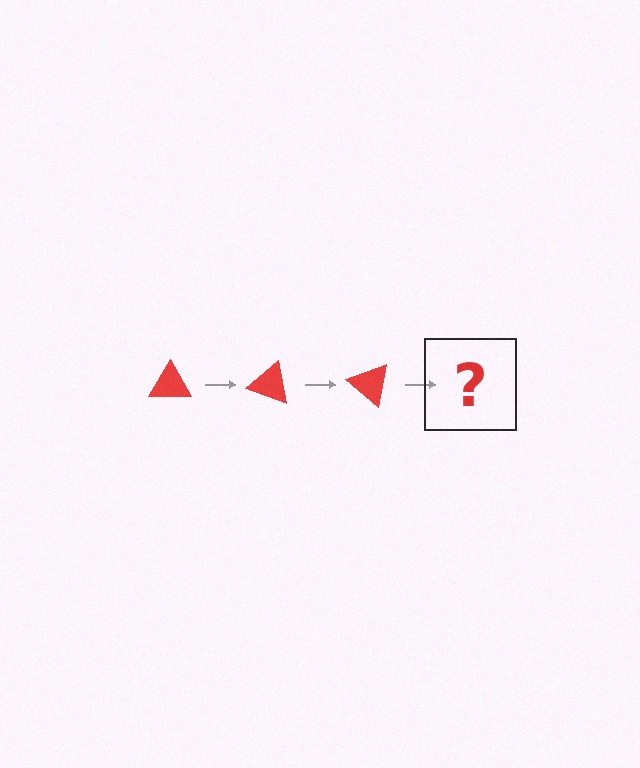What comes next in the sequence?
The next element should be a red triangle rotated 60 degrees.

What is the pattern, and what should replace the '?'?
The pattern is that the triangle rotates 20 degrees each step. The '?' should be a red triangle rotated 60 degrees.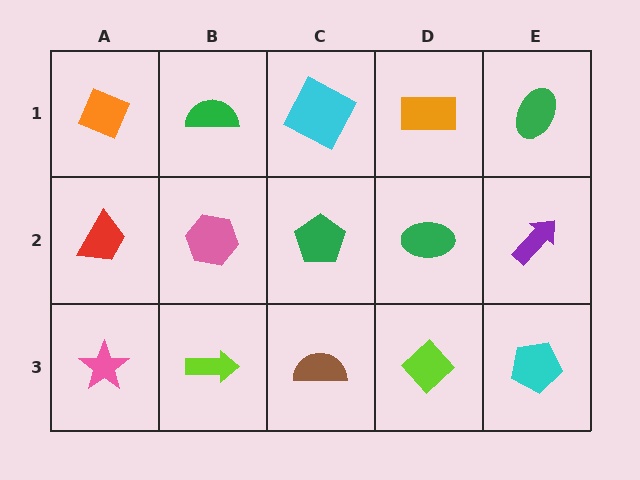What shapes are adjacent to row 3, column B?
A pink hexagon (row 2, column B), a pink star (row 3, column A), a brown semicircle (row 3, column C).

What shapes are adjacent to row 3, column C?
A green pentagon (row 2, column C), a lime arrow (row 3, column B), a lime diamond (row 3, column D).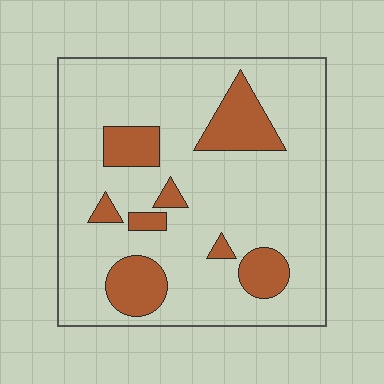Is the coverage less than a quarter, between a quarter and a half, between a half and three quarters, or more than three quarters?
Less than a quarter.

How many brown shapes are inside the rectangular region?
8.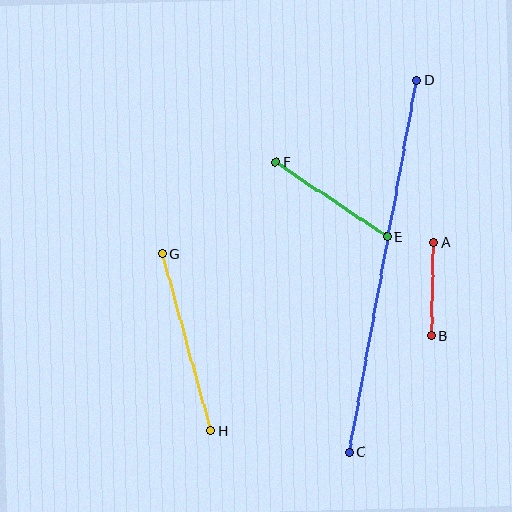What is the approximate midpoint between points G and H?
The midpoint is at approximately (187, 343) pixels.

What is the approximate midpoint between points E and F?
The midpoint is at approximately (331, 199) pixels.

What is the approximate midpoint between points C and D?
The midpoint is at approximately (383, 266) pixels.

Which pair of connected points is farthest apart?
Points C and D are farthest apart.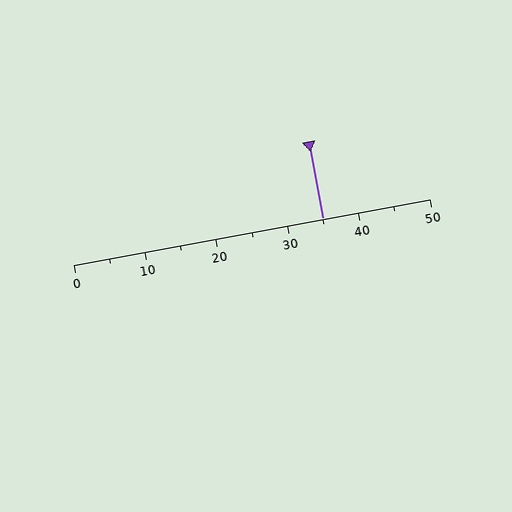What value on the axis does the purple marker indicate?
The marker indicates approximately 35.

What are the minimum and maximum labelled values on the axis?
The axis runs from 0 to 50.